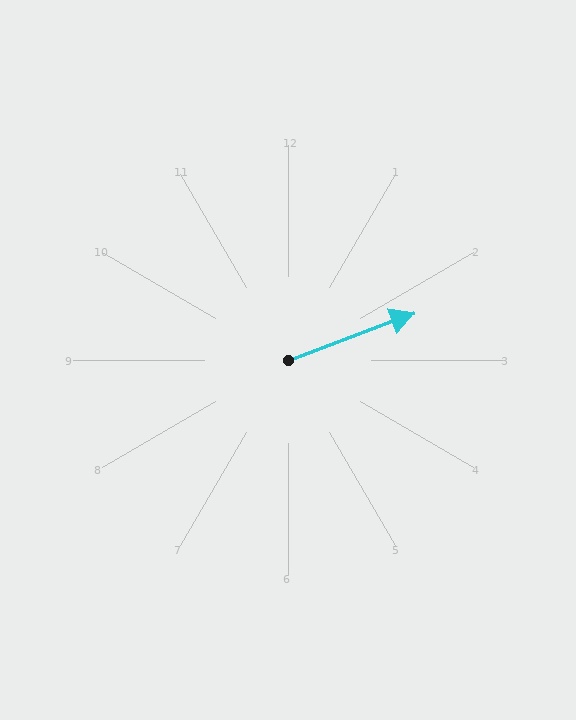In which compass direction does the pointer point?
East.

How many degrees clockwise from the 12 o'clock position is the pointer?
Approximately 69 degrees.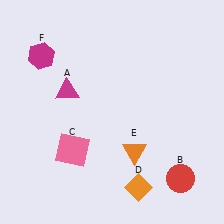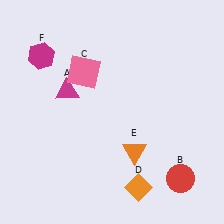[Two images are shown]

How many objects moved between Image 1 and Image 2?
1 object moved between the two images.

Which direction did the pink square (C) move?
The pink square (C) moved up.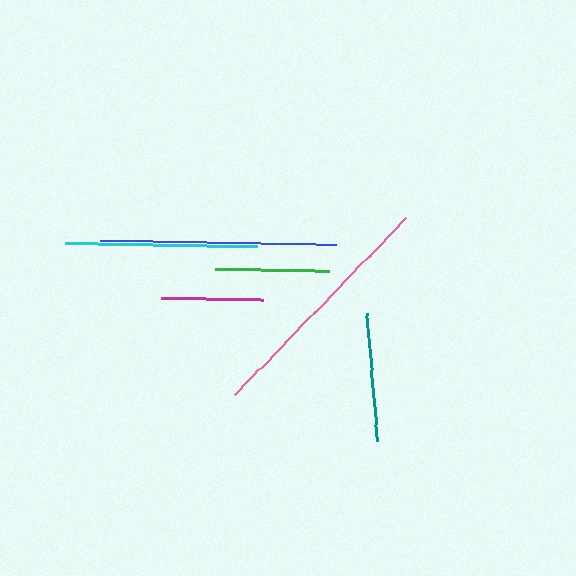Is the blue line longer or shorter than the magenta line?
The blue line is longer than the magenta line.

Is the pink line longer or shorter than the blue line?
The pink line is longer than the blue line.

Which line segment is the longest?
The pink line is the longest at approximately 245 pixels.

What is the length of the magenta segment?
The magenta segment is approximately 102 pixels long.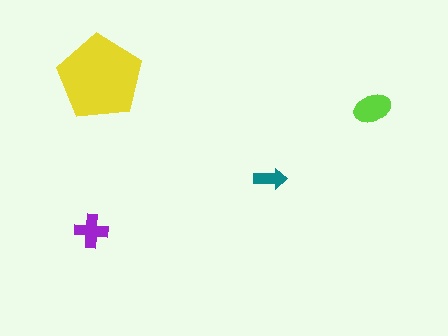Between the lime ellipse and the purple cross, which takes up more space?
The lime ellipse.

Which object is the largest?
The yellow pentagon.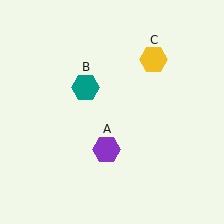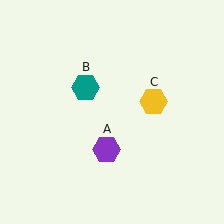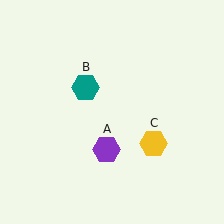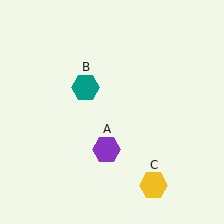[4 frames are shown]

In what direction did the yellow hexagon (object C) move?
The yellow hexagon (object C) moved down.